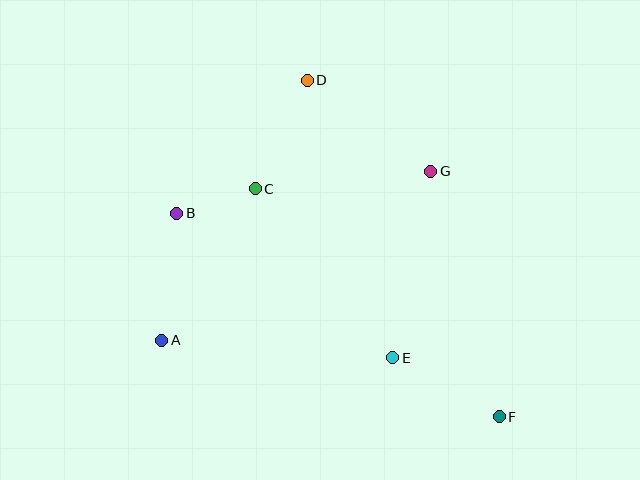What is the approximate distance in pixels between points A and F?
The distance between A and F is approximately 346 pixels.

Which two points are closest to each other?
Points B and C are closest to each other.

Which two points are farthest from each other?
Points D and F are farthest from each other.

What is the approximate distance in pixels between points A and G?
The distance between A and G is approximately 318 pixels.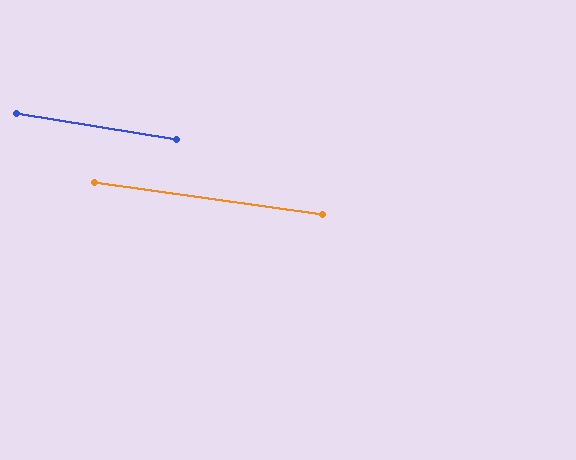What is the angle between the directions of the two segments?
Approximately 2 degrees.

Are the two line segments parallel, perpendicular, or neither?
Parallel — their directions differ by only 1.5°.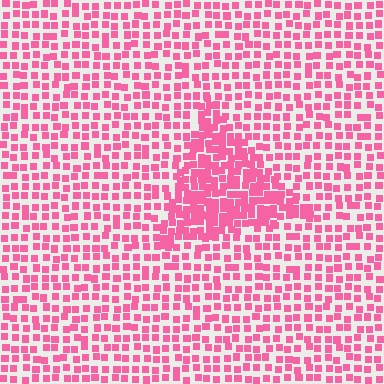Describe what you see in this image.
The image contains small pink elements arranged at two different densities. A triangle-shaped region is visible where the elements are more densely packed than the surrounding area.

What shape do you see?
I see a triangle.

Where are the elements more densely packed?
The elements are more densely packed inside the triangle boundary.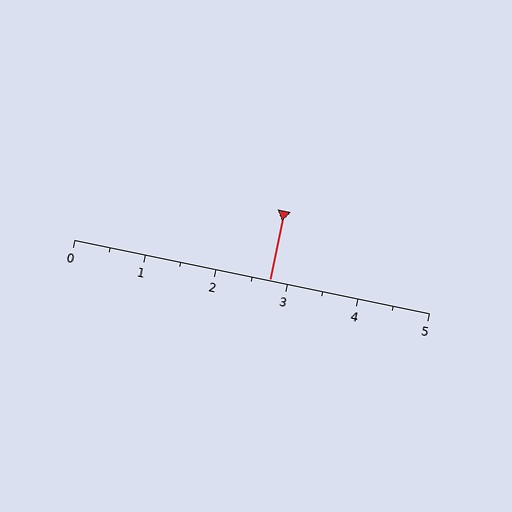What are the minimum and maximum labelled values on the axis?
The axis runs from 0 to 5.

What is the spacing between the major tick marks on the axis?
The major ticks are spaced 1 apart.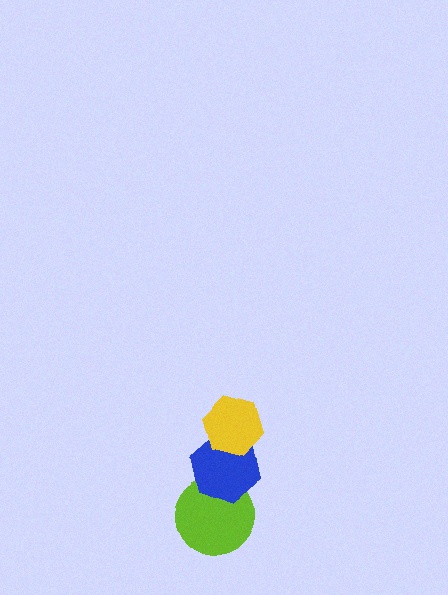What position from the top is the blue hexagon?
The blue hexagon is 2nd from the top.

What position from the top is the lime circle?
The lime circle is 3rd from the top.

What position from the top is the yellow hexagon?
The yellow hexagon is 1st from the top.